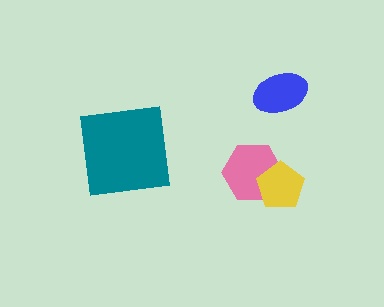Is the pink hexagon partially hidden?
Yes, it is partially covered by another shape.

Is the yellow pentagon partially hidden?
No, no other shape covers it.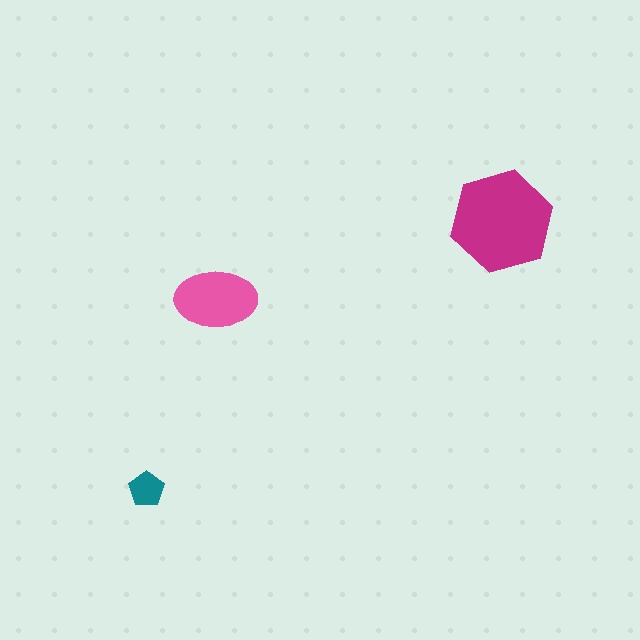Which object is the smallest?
The teal pentagon.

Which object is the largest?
The magenta hexagon.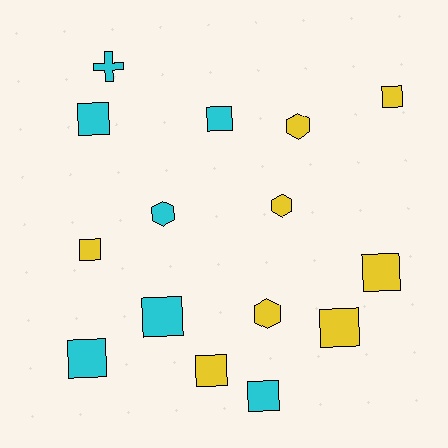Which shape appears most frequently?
Square, with 10 objects.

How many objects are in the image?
There are 15 objects.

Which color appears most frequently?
Yellow, with 8 objects.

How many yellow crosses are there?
There are no yellow crosses.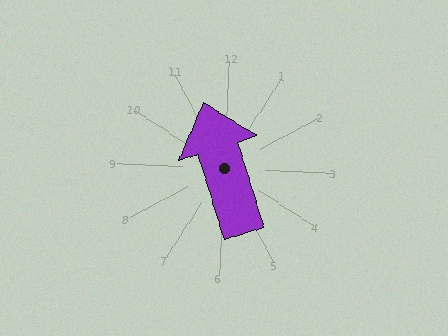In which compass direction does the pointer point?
North.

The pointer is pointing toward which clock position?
Roughly 11 o'clock.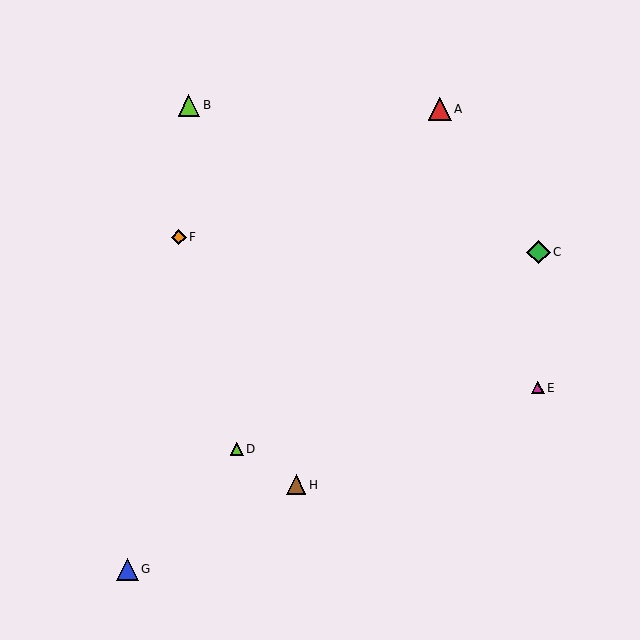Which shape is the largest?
The green diamond (labeled C) is the largest.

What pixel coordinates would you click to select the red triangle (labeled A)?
Click at (440, 109) to select the red triangle A.